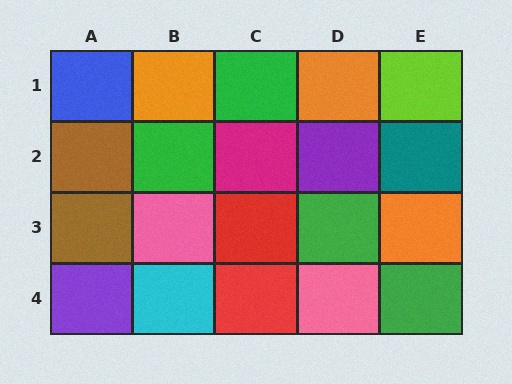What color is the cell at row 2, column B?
Green.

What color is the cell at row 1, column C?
Green.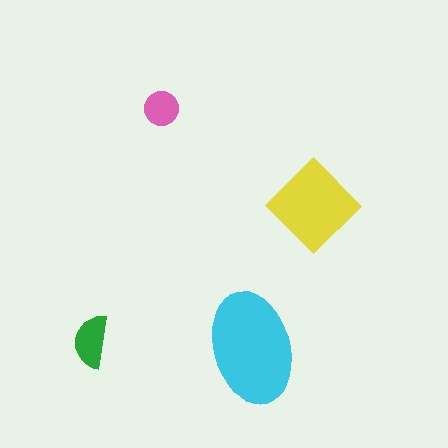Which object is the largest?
The cyan ellipse.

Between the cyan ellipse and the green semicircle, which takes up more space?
The cyan ellipse.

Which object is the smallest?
The pink circle.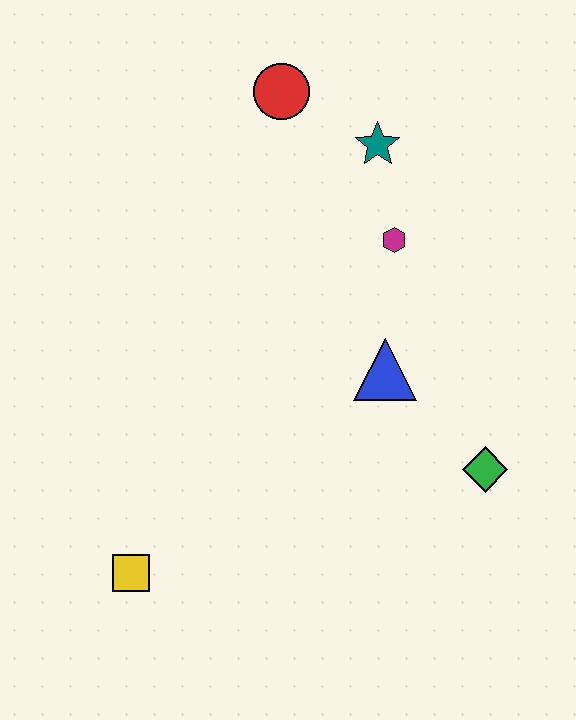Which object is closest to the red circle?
The teal star is closest to the red circle.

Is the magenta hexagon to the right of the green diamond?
No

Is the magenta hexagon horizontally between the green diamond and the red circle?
Yes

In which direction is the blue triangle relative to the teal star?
The blue triangle is below the teal star.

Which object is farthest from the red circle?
The yellow square is farthest from the red circle.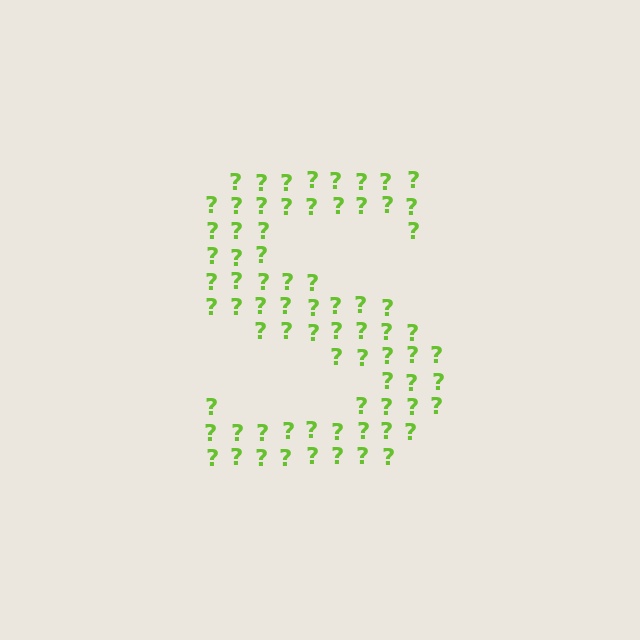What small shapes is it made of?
It is made of small question marks.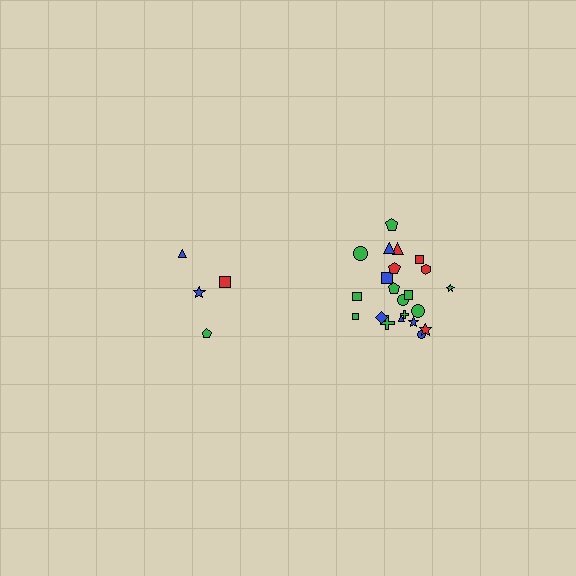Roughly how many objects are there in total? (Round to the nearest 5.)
Roughly 25 objects in total.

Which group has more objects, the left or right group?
The right group.